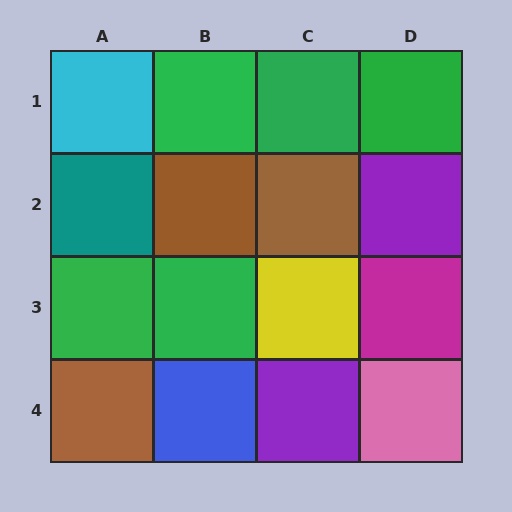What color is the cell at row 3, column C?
Yellow.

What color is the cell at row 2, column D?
Purple.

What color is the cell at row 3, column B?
Green.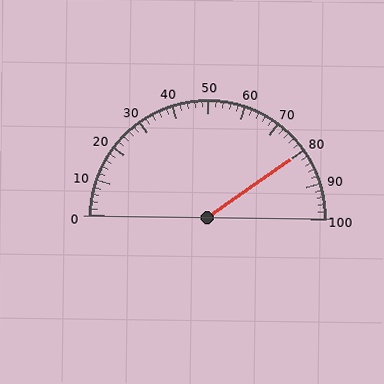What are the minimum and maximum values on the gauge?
The gauge ranges from 0 to 100.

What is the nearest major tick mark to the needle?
The nearest major tick mark is 80.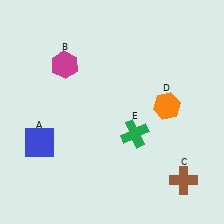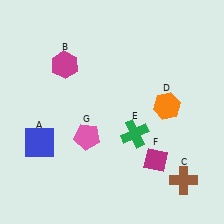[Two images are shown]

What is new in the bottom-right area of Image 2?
A magenta diamond (F) was added in the bottom-right area of Image 2.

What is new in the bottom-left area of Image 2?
A pink pentagon (G) was added in the bottom-left area of Image 2.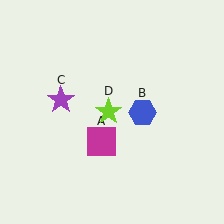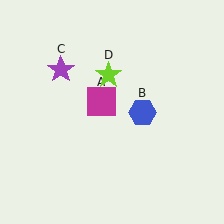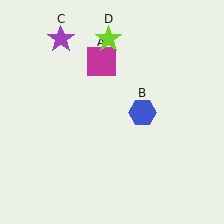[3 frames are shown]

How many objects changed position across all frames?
3 objects changed position: magenta square (object A), purple star (object C), lime star (object D).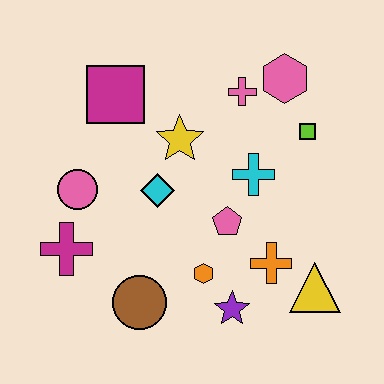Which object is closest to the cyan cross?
The pink pentagon is closest to the cyan cross.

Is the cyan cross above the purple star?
Yes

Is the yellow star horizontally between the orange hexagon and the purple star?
No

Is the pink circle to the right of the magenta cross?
Yes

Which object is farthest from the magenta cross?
The pink hexagon is farthest from the magenta cross.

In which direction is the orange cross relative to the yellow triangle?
The orange cross is to the left of the yellow triangle.